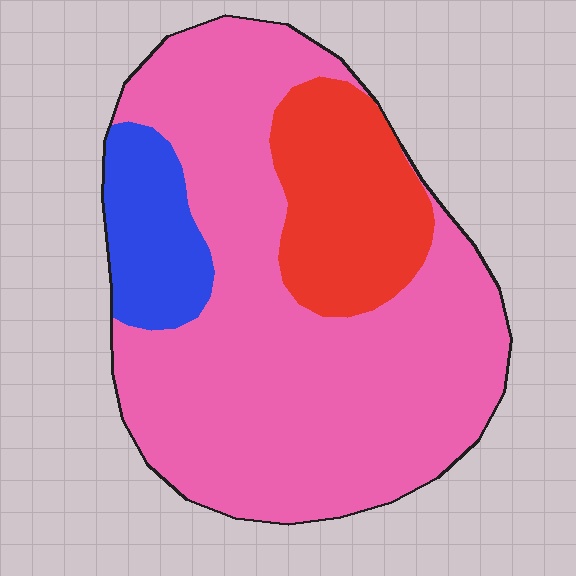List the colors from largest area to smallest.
From largest to smallest: pink, red, blue.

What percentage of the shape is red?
Red covers about 20% of the shape.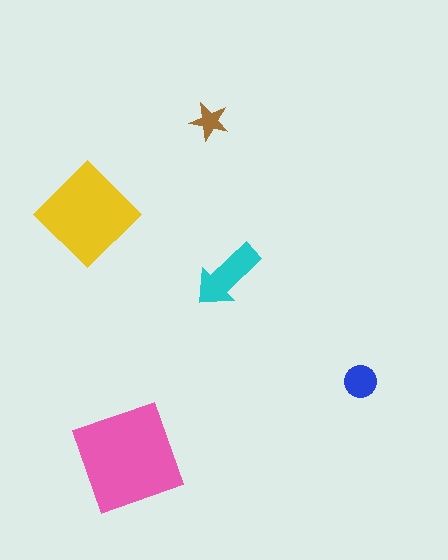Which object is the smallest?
The brown star.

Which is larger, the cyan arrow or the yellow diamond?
The yellow diamond.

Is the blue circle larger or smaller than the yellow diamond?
Smaller.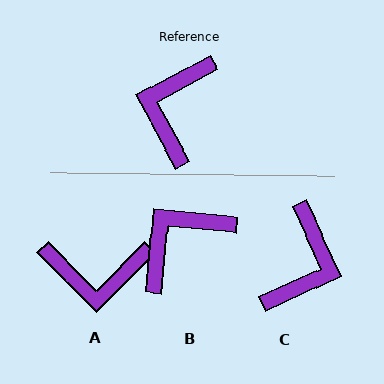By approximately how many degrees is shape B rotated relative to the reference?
Approximately 34 degrees clockwise.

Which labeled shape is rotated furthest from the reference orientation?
C, about 176 degrees away.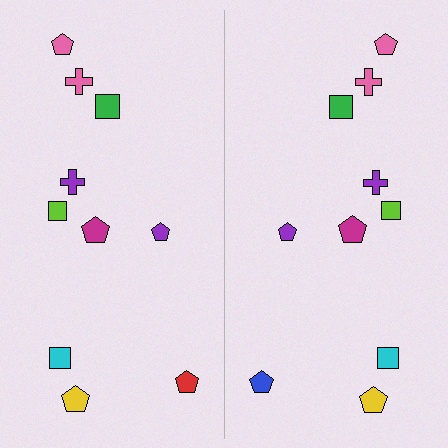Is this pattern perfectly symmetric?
No, the pattern is not perfectly symmetric. The blue pentagon on the right side breaks the symmetry — its mirror counterpart is red.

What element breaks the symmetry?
The blue pentagon on the right side breaks the symmetry — its mirror counterpart is red.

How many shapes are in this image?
There are 20 shapes in this image.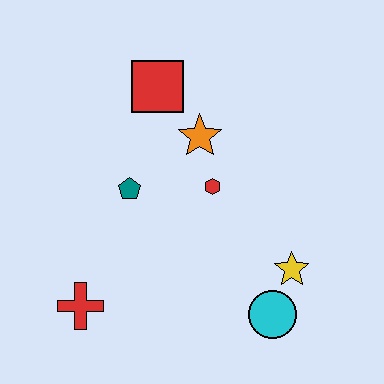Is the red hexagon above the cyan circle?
Yes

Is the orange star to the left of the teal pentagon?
No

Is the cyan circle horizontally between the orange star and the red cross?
No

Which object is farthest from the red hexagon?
The red cross is farthest from the red hexagon.